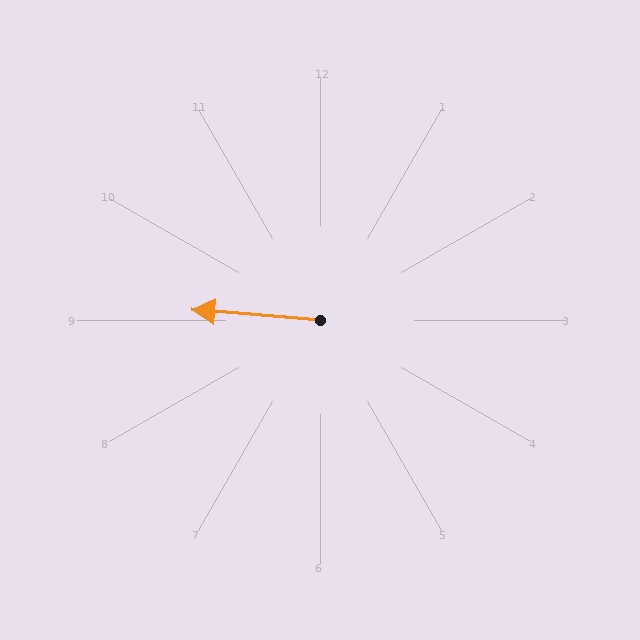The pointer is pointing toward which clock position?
Roughly 9 o'clock.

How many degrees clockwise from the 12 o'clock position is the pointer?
Approximately 275 degrees.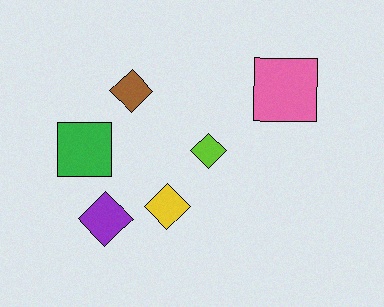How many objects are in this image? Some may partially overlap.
There are 6 objects.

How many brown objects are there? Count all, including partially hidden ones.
There is 1 brown object.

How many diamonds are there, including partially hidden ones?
There are 4 diamonds.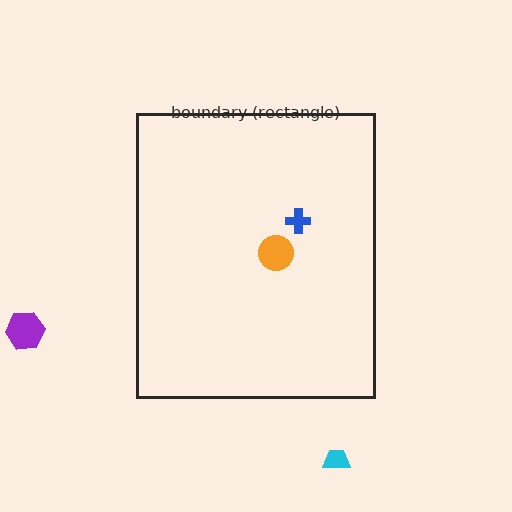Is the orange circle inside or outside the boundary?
Inside.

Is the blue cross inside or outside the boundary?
Inside.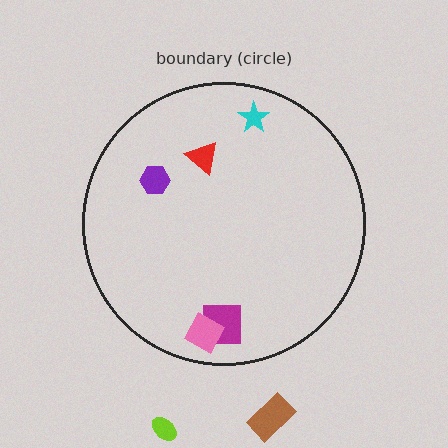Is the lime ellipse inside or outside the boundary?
Outside.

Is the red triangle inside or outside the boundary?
Inside.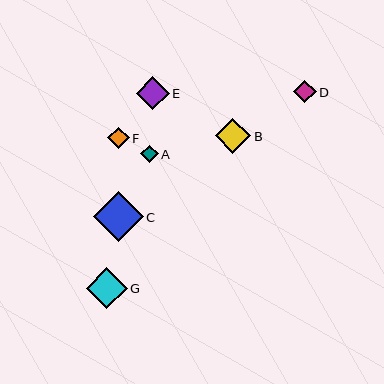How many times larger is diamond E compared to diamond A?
Diamond E is approximately 1.9 times the size of diamond A.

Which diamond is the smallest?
Diamond A is the smallest with a size of approximately 17 pixels.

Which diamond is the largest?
Diamond C is the largest with a size of approximately 50 pixels.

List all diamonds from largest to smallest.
From largest to smallest: C, G, B, E, D, F, A.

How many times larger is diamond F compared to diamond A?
Diamond F is approximately 1.2 times the size of diamond A.